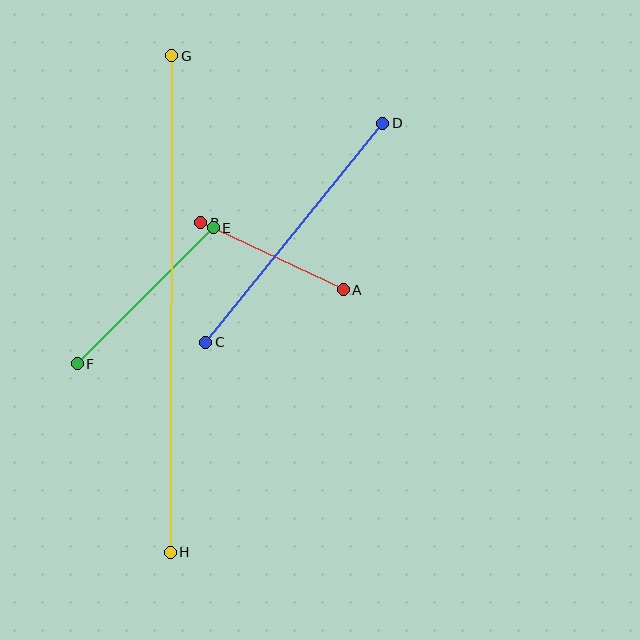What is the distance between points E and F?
The distance is approximately 192 pixels.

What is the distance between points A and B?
The distance is approximately 157 pixels.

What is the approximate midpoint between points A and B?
The midpoint is at approximately (272, 256) pixels.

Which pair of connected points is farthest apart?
Points G and H are farthest apart.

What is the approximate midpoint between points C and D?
The midpoint is at approximately (294, 233) pixels.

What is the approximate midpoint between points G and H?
The midpoint is at approximately (171, 304) pixels.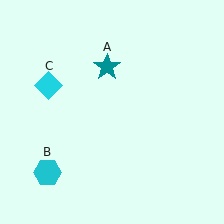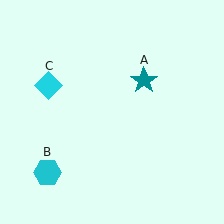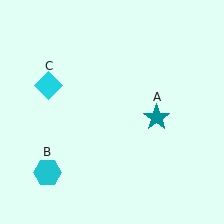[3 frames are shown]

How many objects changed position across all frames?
1 object changed position: teal star (object A).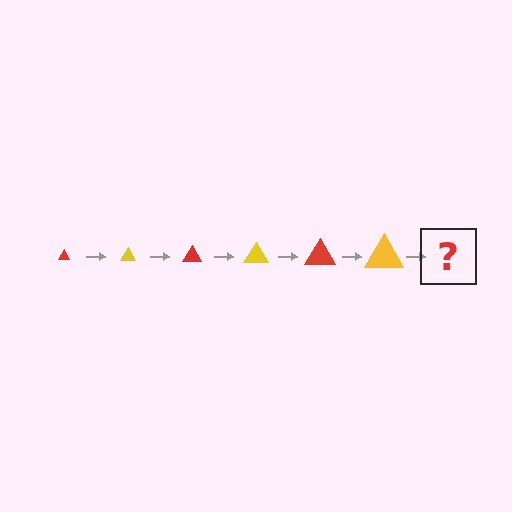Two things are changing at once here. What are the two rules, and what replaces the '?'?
The two rules are that the triangle grows larger each step and the color cycles through red and yellow. The '?' should be a red triangle, larger than the previous one.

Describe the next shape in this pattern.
It should be a red triangle, larger than the previous one.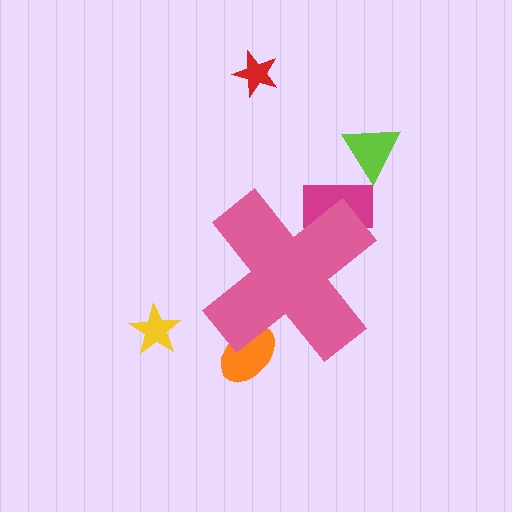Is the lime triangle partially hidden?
No, the lime triangle is fully visible.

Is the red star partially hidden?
No, the red star is fully visible.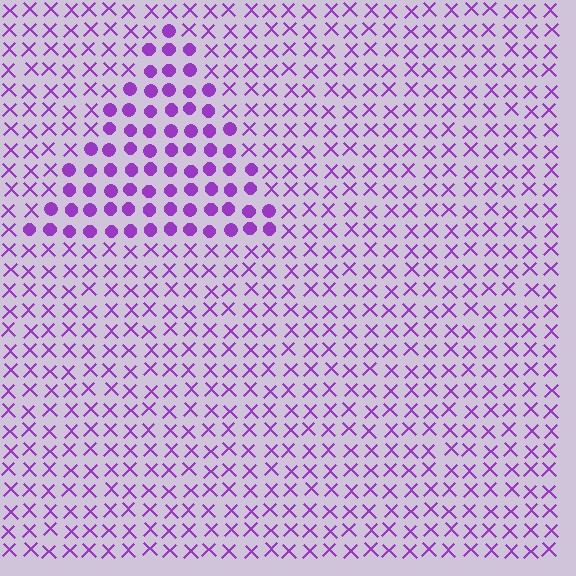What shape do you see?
I see a triangle.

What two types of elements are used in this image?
The image uses circles inside the triangle region and X marks outside it.